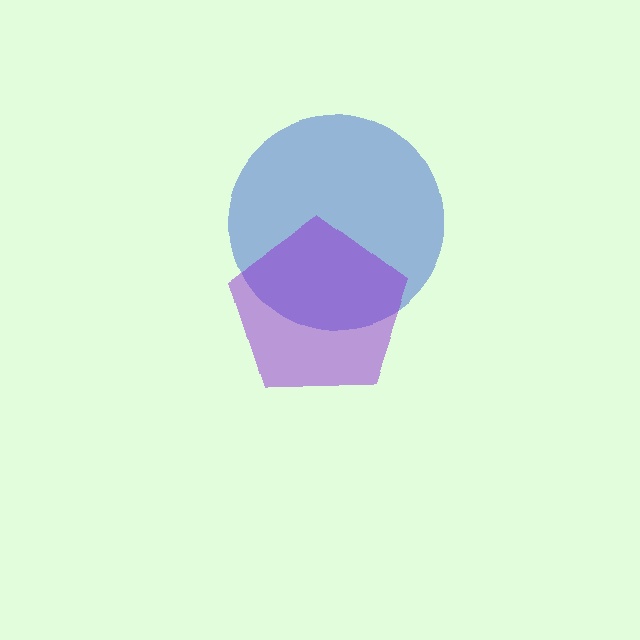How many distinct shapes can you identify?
There are 2 distinct shapes: a blue circle, a purple pentagon.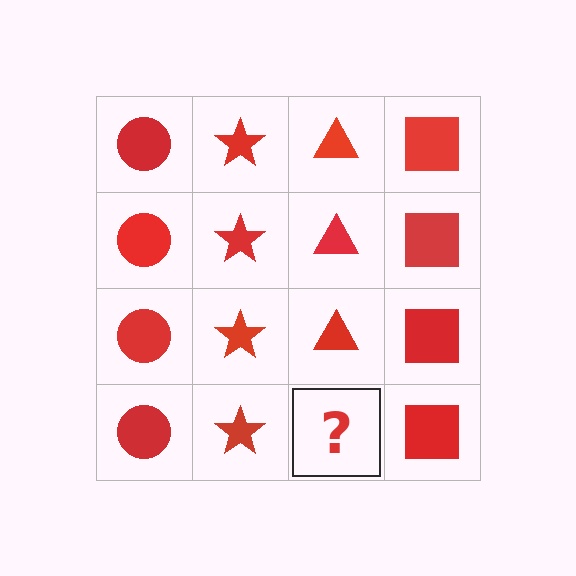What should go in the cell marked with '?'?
The missing cell should contain a red triangle.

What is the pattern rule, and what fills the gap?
The rule is that each column has a consistent shape. The gap should be filled with a red triangle.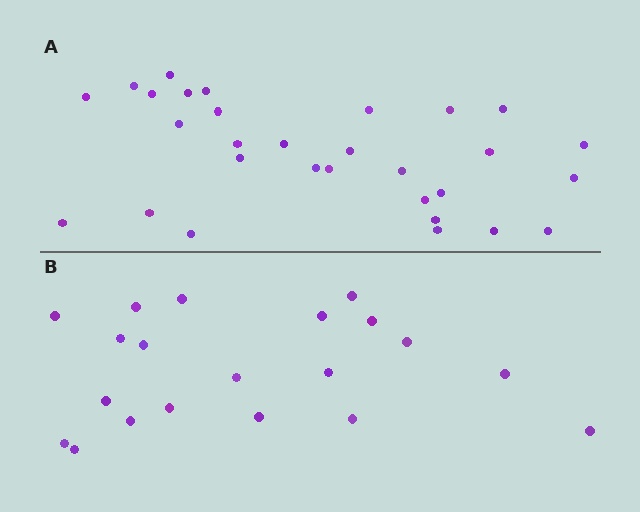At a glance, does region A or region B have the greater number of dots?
Region A (the top region) has more dots.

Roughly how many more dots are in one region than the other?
Region A has roughly 10 or so more dots than region B.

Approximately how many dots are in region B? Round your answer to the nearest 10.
About 20 dots.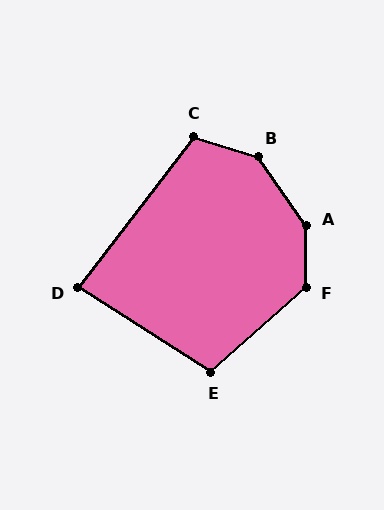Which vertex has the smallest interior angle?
D, at approximately 85 degrees.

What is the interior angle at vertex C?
Approximately 110 degrees (obtuse).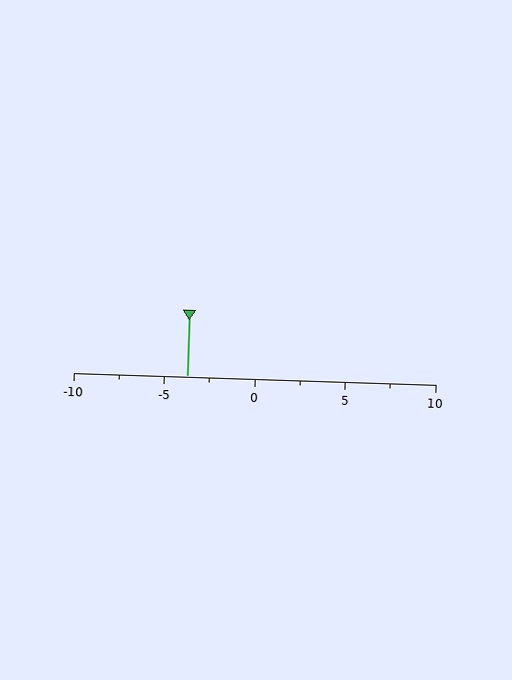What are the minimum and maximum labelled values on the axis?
The axis runs from -10 to 10.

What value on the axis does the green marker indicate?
The marker indicates approximately -3.8.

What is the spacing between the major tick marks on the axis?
The major ticks are spaced 5 apart.